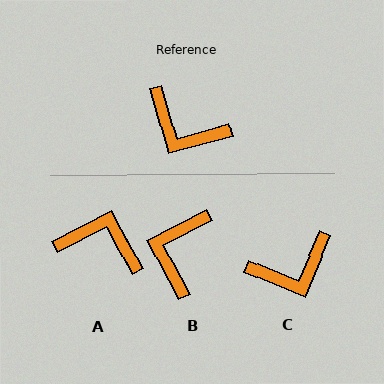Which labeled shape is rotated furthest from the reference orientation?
A, about 168 degrees away.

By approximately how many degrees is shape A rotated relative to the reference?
Approximately 168 degrees clockwise.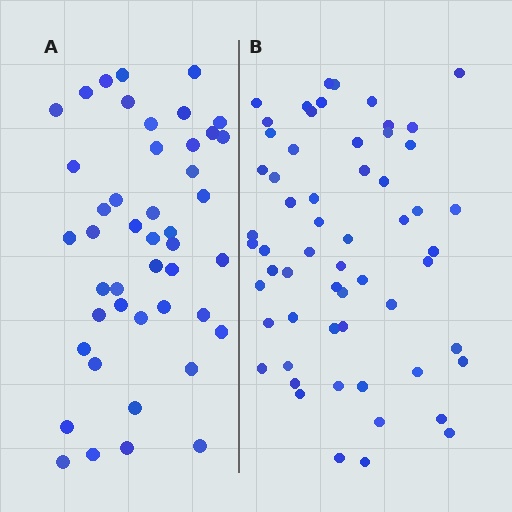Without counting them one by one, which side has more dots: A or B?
Region B (the right region) has more dots.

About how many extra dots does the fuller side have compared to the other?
Region B has approximately 15 more dots than region A.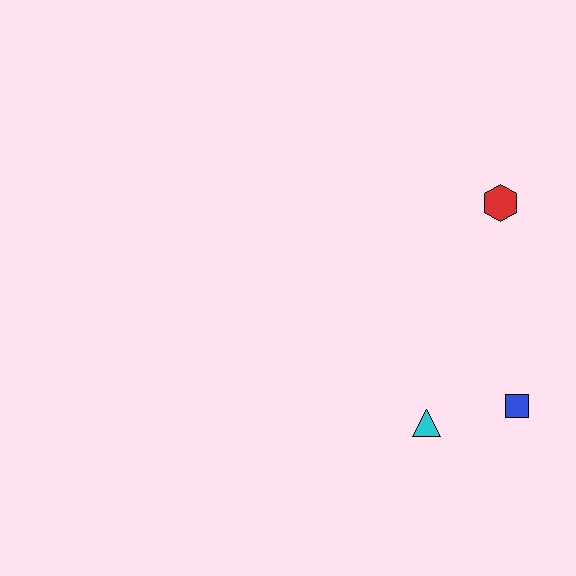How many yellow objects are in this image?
There are no yellow objects.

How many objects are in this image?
There are 3 objects.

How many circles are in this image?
There are no circles.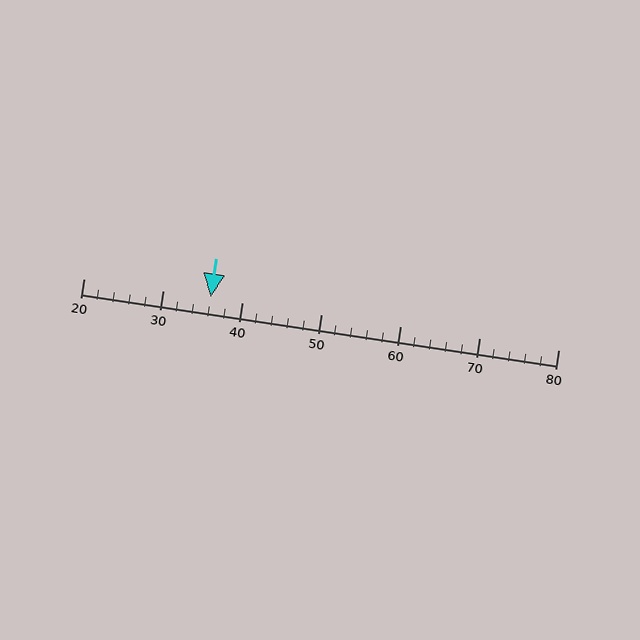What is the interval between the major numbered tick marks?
The major tick marks are spaced 10 units apart.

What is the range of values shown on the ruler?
The ruler shows values from 20 to 80.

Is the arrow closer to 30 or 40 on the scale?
The arrow is closer to 40.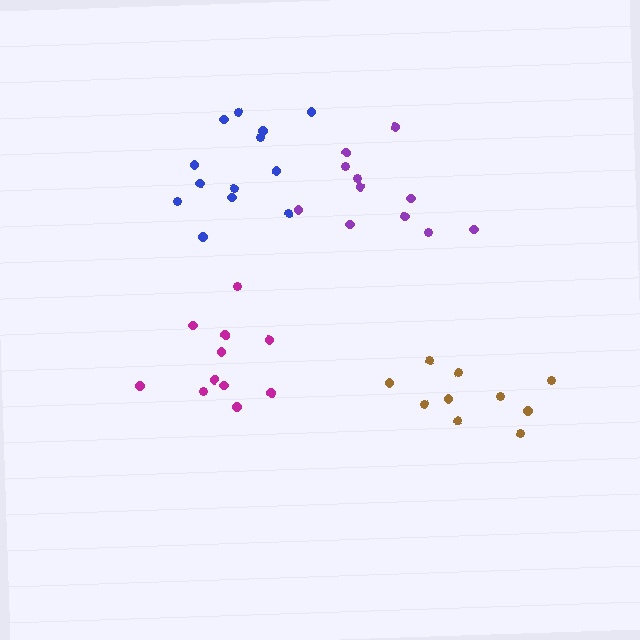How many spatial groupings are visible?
There are 4 spatial groupings.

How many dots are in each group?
Group 1: 13 dots, Group 2: 11 dots, Group 3: 10 dots, Group 4: 11 dots (45 total).